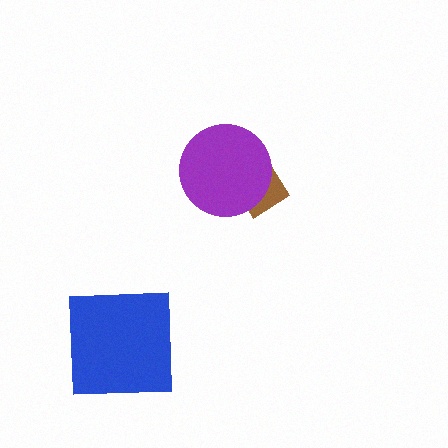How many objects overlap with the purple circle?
1 object overlaps with the purple circle.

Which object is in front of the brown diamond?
The purple circle is in front of the brown diamond.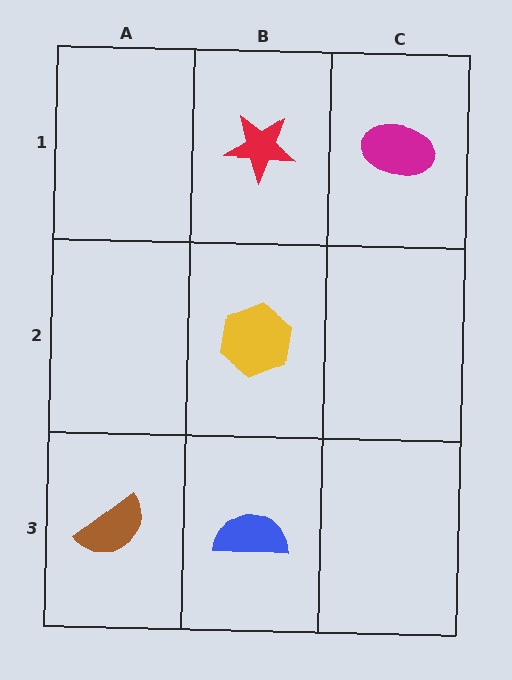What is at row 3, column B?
A blue semicircle.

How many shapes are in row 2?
1 shape.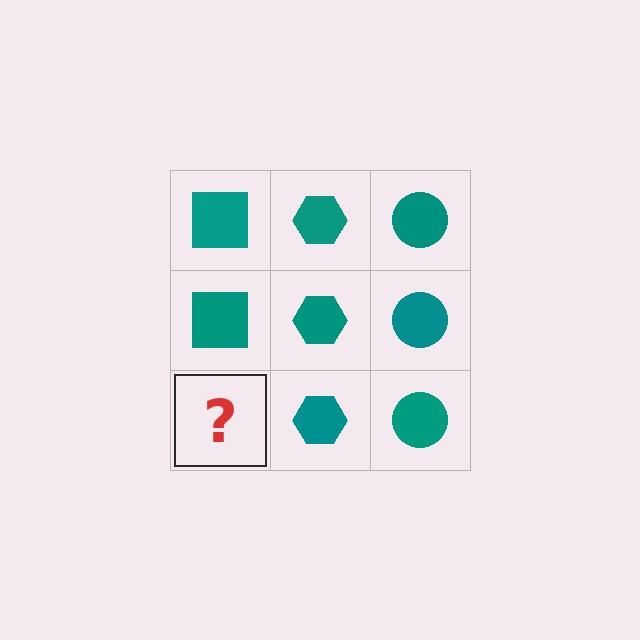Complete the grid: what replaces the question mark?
The question mark should be replaced with a teal square.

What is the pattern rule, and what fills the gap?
The rule is that each column has a consistent shape. The gap should be filled with a teal square.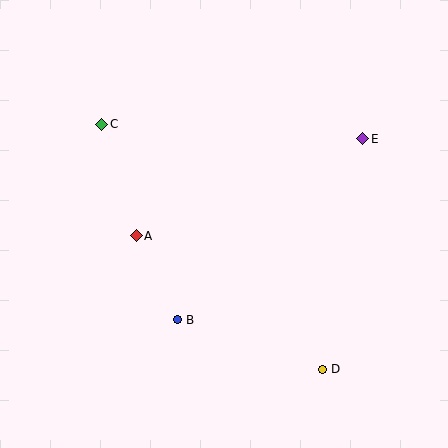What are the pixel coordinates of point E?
Point E is at (363, 139).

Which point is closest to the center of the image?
Point A at (136, 236) is closest to the center.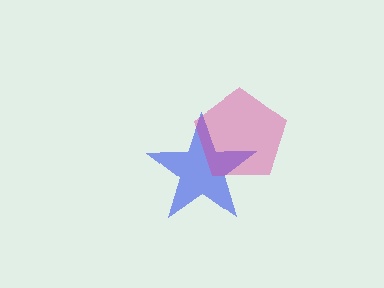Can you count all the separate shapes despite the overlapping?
Yes, there are 2 separate shapes.